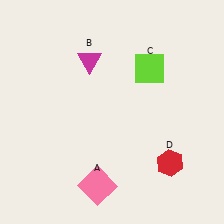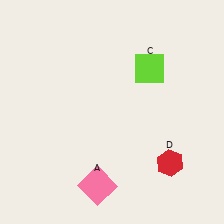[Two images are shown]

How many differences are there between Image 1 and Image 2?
There is 1 difference between the two images.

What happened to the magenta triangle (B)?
The magenta triangle (B) was removed in Image 2. It was in the top-left area of Image 1.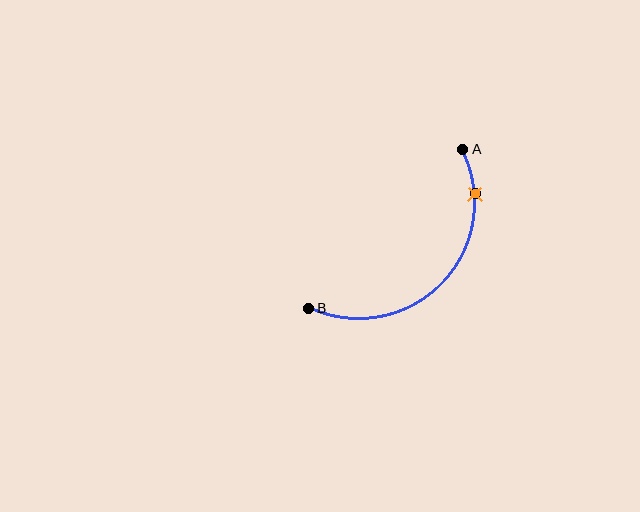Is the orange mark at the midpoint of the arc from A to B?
No. The orange mark lies on the arc but is closer to endpoint A. The arc midpoint would be at the point on the curve equidistant along the arc from both A and B.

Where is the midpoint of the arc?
The arc midpoint is the point on the curve farthest from the straight line joining A and B. It sits below and to the right of that line.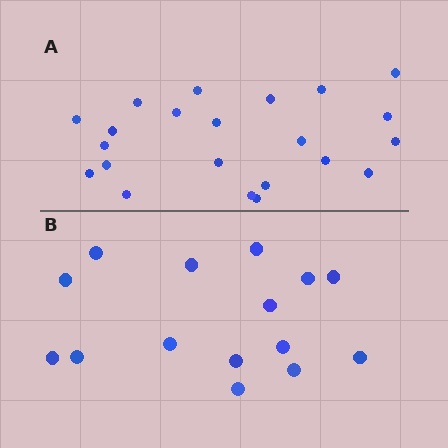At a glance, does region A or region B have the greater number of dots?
Region A (the top region) has more dots.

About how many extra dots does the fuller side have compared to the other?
Region A has roughly 8 or so more dots than region B.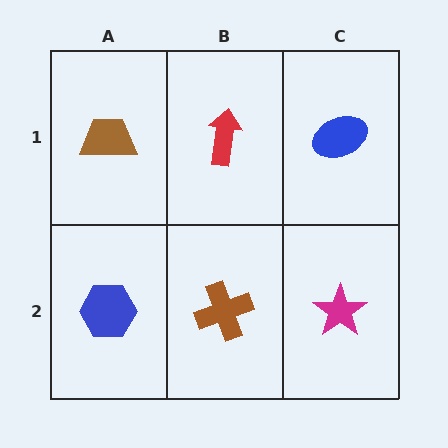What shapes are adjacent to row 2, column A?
A brown trapezoid (row 1, column A), a brown cross (row 2, column B).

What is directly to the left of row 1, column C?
A red arrow.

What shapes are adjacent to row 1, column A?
A blue hexagon (row 2, column A), a red arrow (row 1, column B).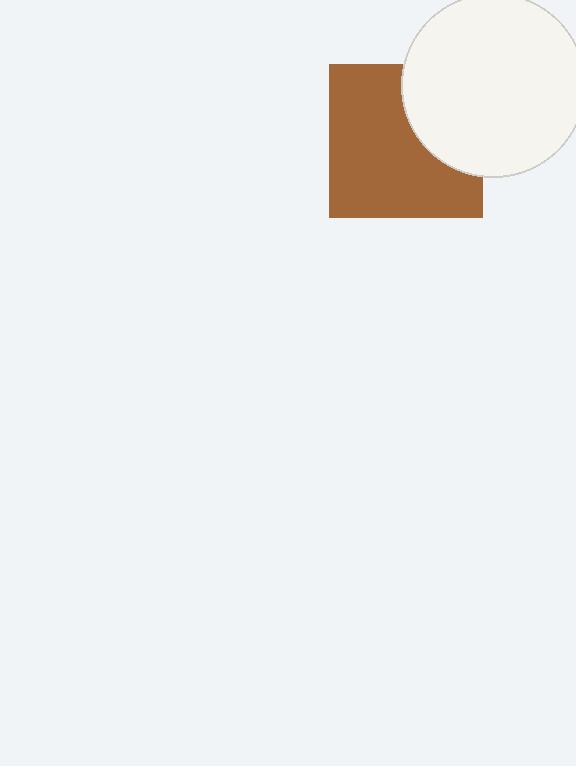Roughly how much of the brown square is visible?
Most of it is visible (roughly 68%).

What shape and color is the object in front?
The object in front is a white circle.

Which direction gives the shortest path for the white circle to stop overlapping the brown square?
Moving right gives the shortest separation.